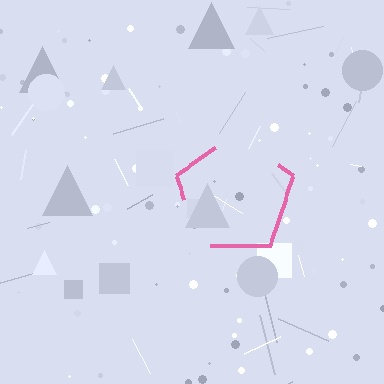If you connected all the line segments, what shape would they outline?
They would outline a pentagon.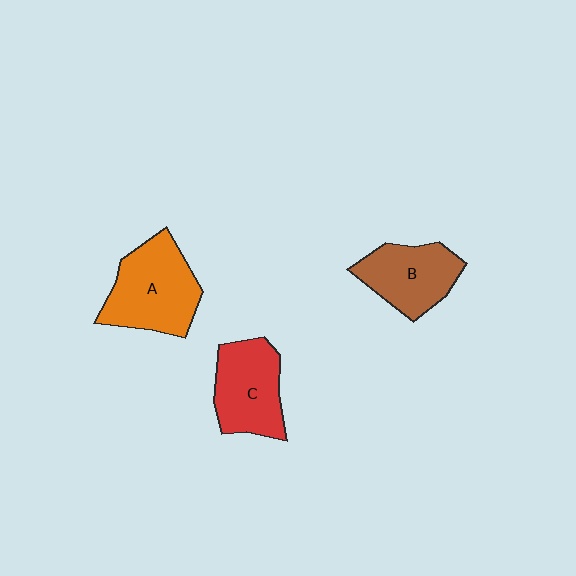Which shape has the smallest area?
Shape B (brown).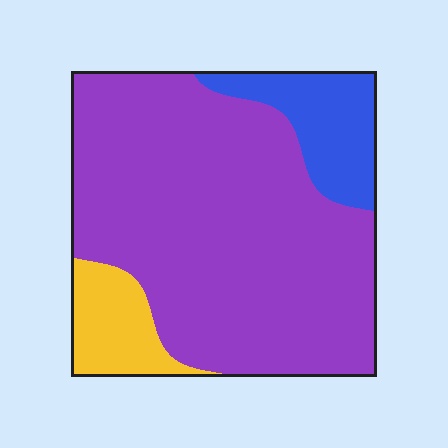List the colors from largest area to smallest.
From largest to smallest: purple, blue, yellow.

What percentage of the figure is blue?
Blue takes up about one eighth (1/8) of the figure.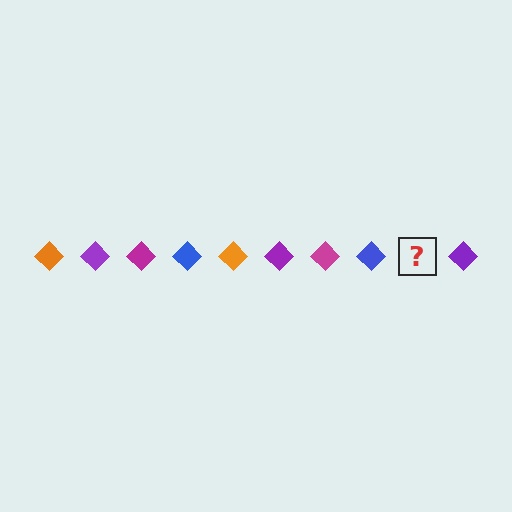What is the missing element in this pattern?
The missing element is an orange diamond.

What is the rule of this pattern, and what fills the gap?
The rule is that the pattern cycles through orange, purple, magenta, blue diamonds. The gap should be filled with an orange diamond.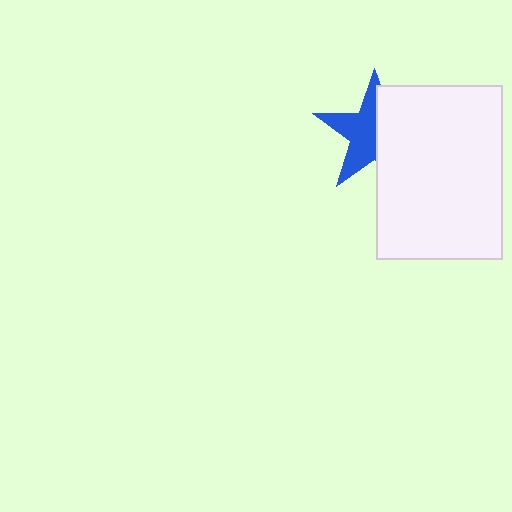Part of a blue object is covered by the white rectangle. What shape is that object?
It is a star.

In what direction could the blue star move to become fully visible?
The blue star could move left. That would shift it out from behind the white rectangle entirely.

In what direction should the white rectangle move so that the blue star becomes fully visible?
The white rectangle should move right. That is the shortest direction to clear the overlap and leave the blue star fully visible.